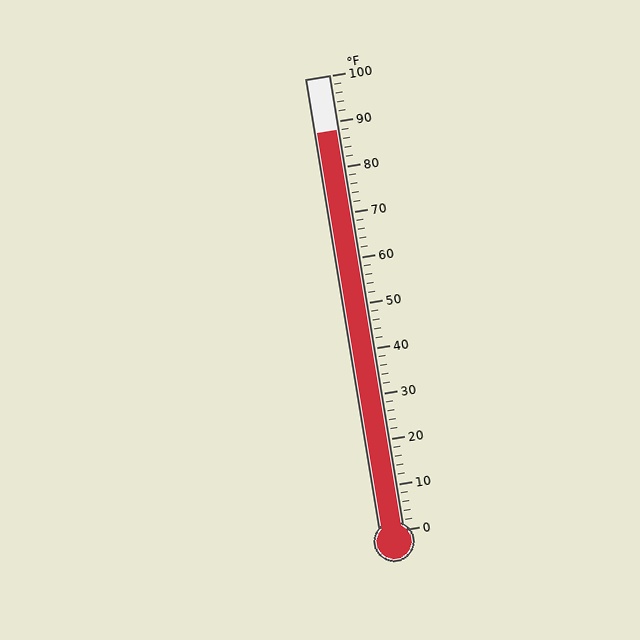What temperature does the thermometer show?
The thermometer shows approximately 88°F.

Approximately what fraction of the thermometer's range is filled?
The thermometer is filled to approximately 90% of its range.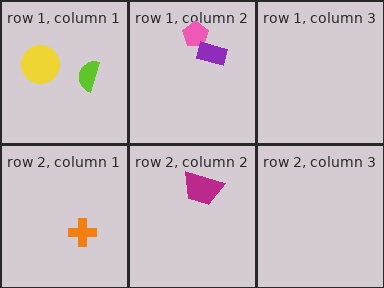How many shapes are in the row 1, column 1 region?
2.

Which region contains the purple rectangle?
The row 1, column 2 region.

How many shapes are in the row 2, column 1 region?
1.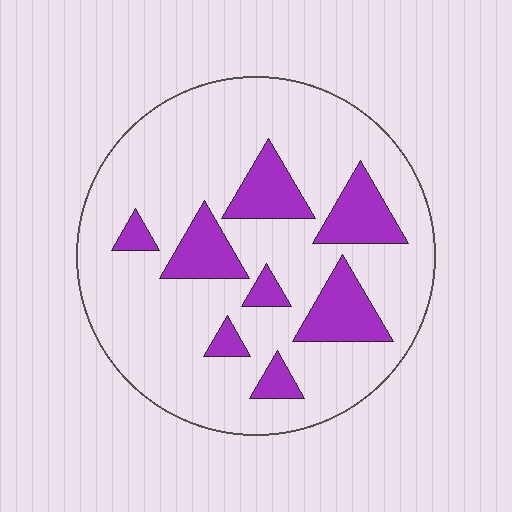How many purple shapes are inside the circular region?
8.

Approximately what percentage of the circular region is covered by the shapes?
Approximately 20%.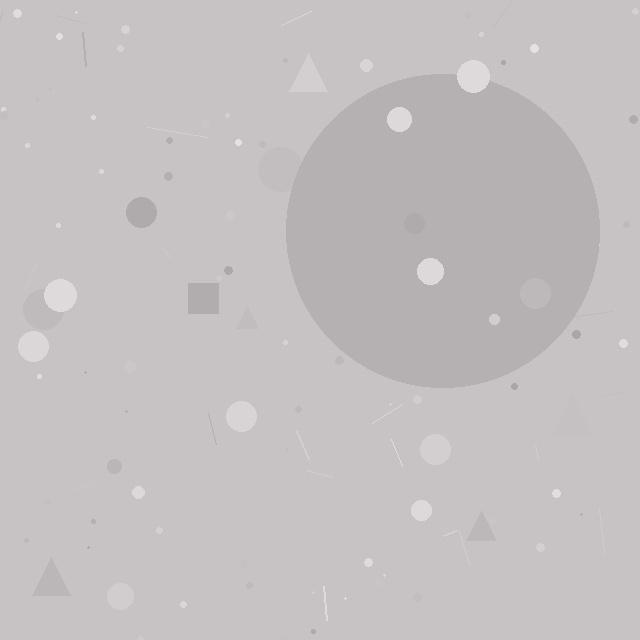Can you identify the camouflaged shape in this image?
The camouflaged shape is a circle.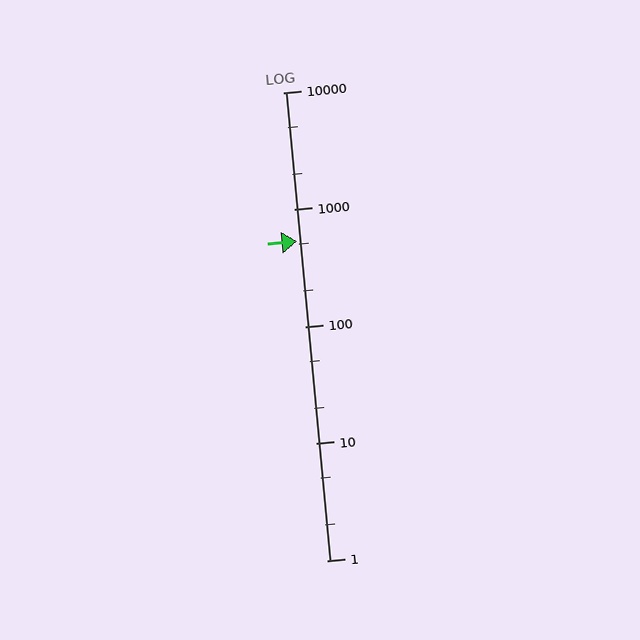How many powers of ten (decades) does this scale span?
The scale spans 4 decades, from 1 to 10000.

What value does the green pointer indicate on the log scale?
The pointer indicates approximately 530.